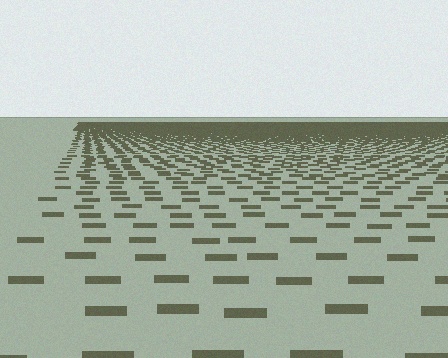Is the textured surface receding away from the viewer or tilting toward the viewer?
The surface is receding away from the viewer. Texture elements get smaller and denser toward the top.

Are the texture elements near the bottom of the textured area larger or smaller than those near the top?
Larger. Near the bottom, elements are closer to the viewer and appear at a bigger on-screen size.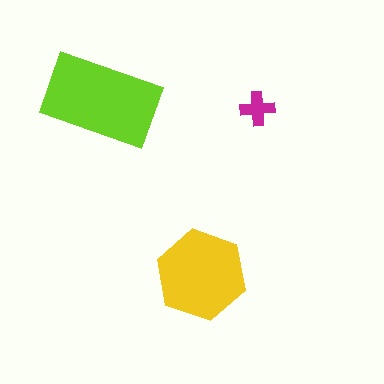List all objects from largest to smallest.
The lime rectangle, the yellow hexagon, the magenta cross.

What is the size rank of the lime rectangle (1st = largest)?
1st.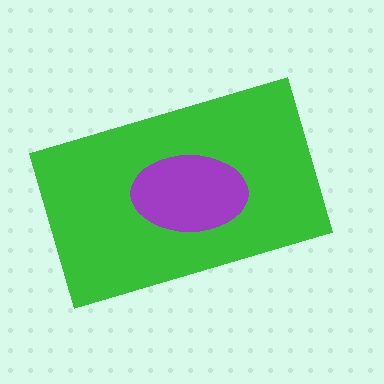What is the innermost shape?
The purple ellipse.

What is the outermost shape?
The green rectangle.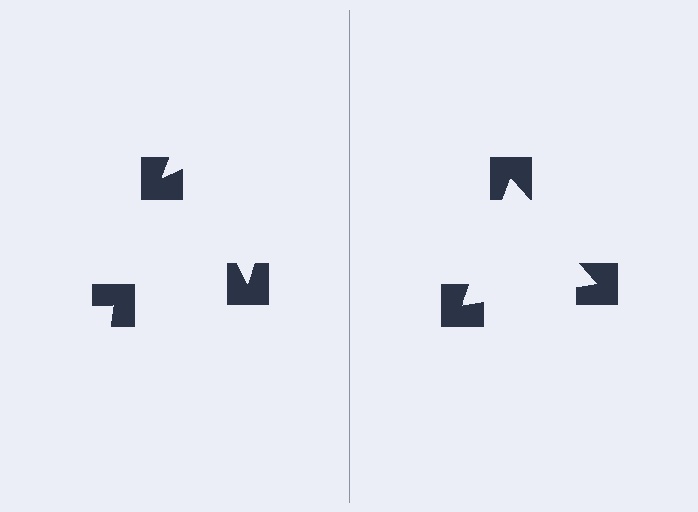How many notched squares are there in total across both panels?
6 — 3 on each side.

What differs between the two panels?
The notched squares are positioned identically on both sides; only the wedge orientations differ. On the right they align to a triangle; on the left they are misaligned.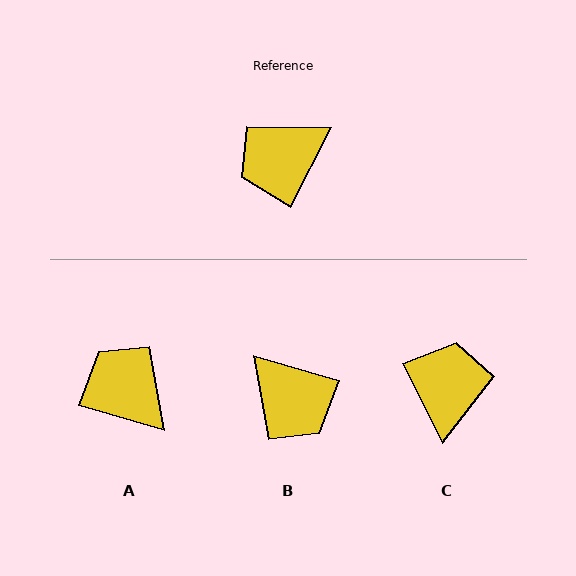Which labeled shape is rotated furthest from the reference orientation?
C, about 127 degrees away.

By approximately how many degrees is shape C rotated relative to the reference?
Approximately 127 degrees clockwise.